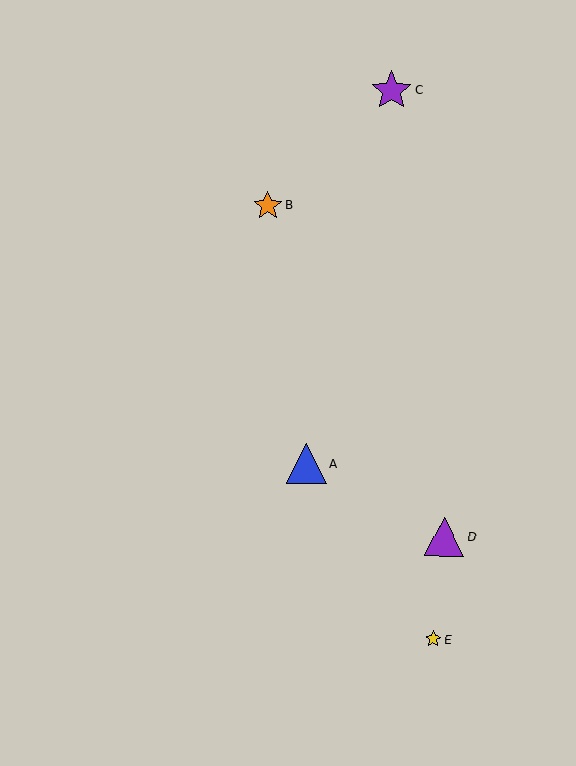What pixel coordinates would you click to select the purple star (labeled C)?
Click at (391, 90) to select the purple star C.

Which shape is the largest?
The purple star (labeled C) is the largest.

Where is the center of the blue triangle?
The center of the blue triangle is at (307, 464).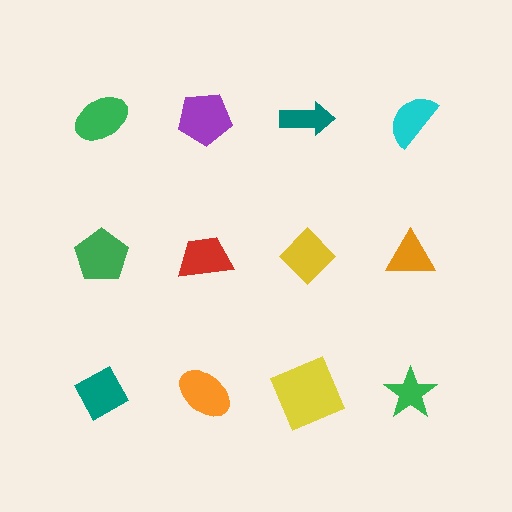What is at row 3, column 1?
A teal diamond.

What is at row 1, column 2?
A purple pentagon.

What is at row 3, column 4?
A green star.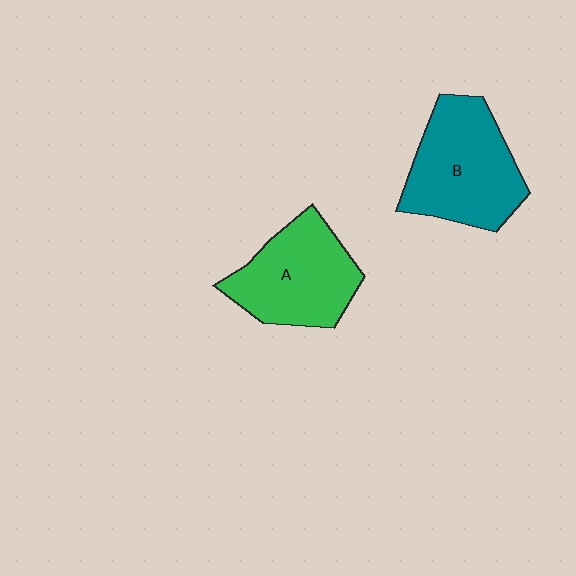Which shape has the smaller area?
Shape A (green).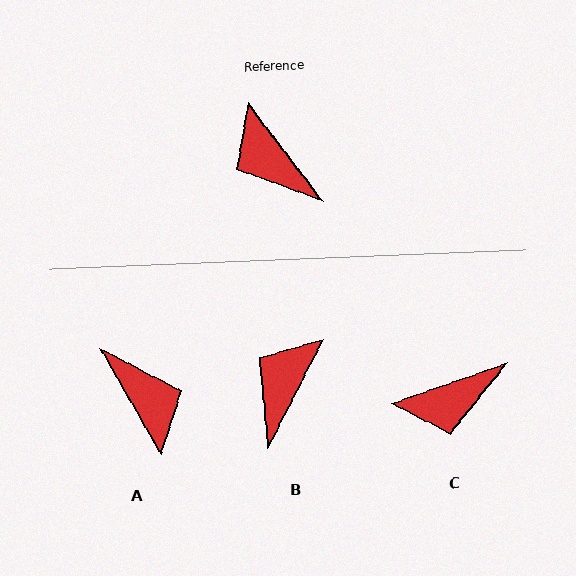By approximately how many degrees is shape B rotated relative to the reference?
Approximately 64 degrees clockwise.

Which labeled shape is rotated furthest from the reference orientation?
A, about 172 degrees away.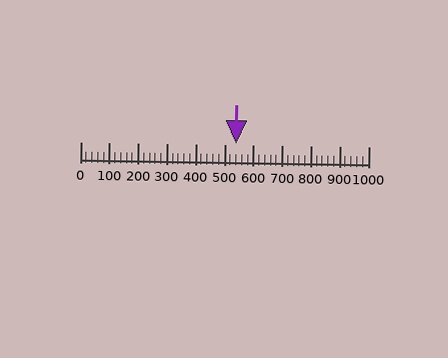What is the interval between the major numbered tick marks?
The major tick marks are spaced 100 units apart.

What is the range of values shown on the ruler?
The ruler shows values from 0 to 1000.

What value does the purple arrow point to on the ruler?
The purple arrow points to approximately 541.